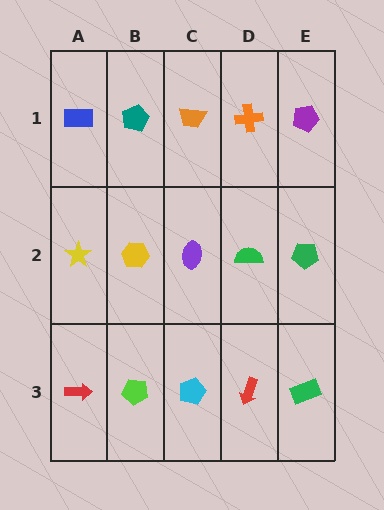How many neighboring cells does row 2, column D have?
4.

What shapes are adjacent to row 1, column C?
A purple ellipse (row 2, column C), a teal pentagon (row 1, column B), an orange cross (row 1, column D).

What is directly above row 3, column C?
A purple ellipse.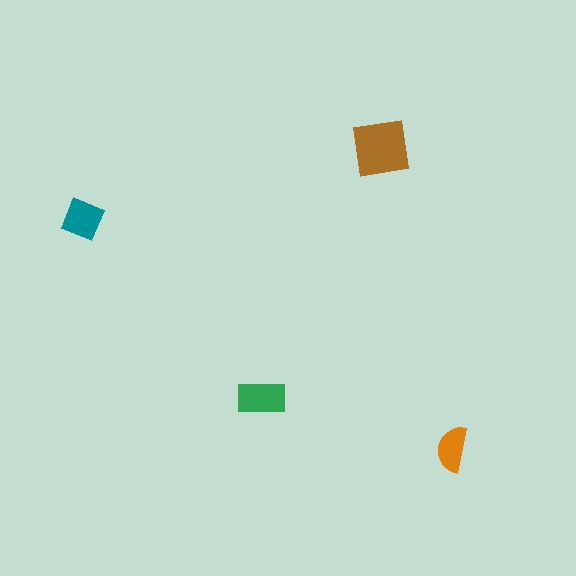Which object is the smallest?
The orange semicircle.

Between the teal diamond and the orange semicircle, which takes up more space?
The teal diamond.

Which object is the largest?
The brown square.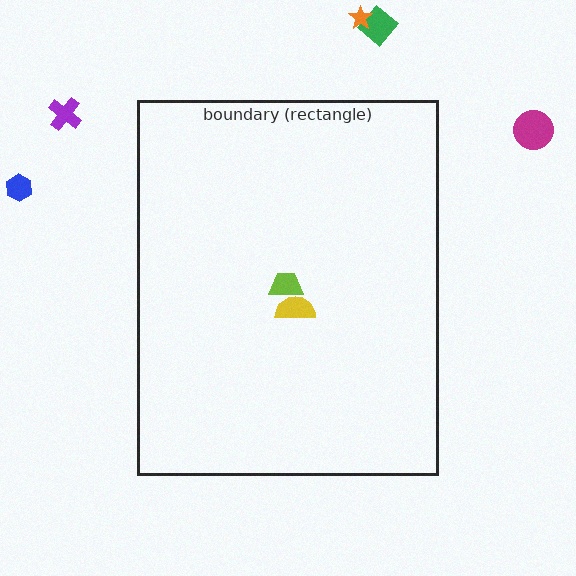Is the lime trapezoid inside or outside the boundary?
Inside.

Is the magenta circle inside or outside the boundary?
Outside.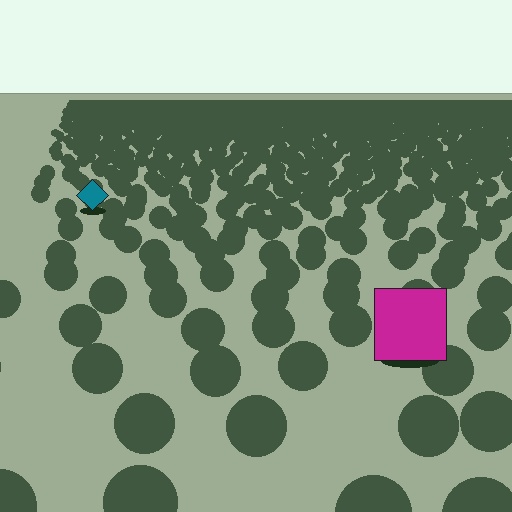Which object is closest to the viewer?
The magenta square is closest. The texture marks near it are larger and more spread out.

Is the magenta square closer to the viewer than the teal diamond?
Yes. The magenta square is closer — you can tell from the texture gradient: the ground texture is coarser near it.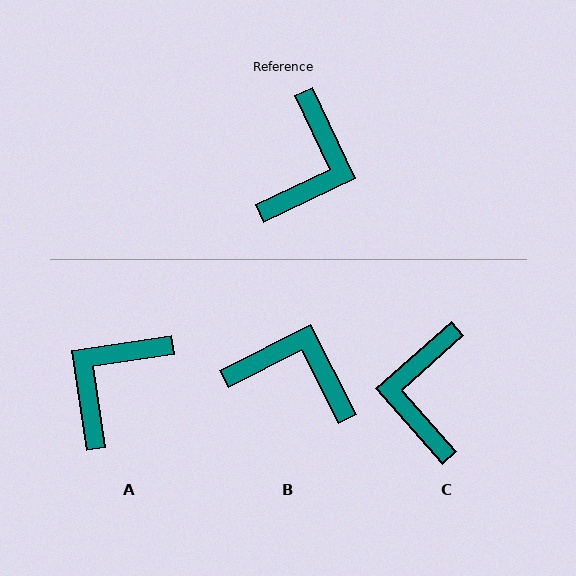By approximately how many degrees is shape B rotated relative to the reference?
Approximately 92 degrees counter-clockwise.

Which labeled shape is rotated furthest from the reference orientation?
C, about 164 degrees away.